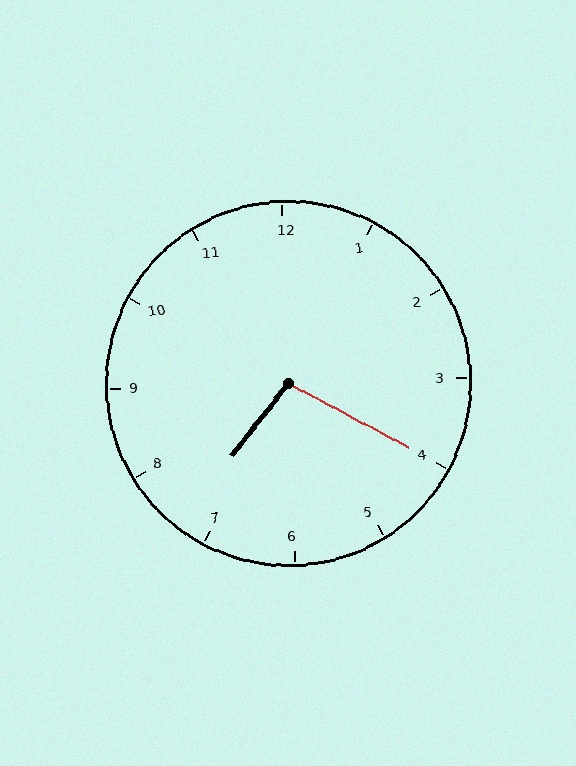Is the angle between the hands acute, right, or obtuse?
It is obtuse.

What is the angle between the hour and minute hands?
Approximately 100 degrees.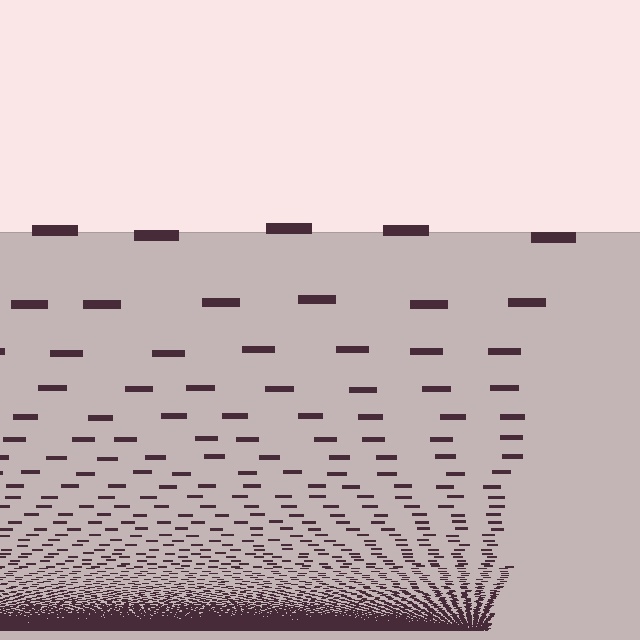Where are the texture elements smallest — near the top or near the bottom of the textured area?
Near the bottom.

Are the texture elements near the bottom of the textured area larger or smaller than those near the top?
Smaller. The gradient is inverted — elements near the bottom are smaller and denser.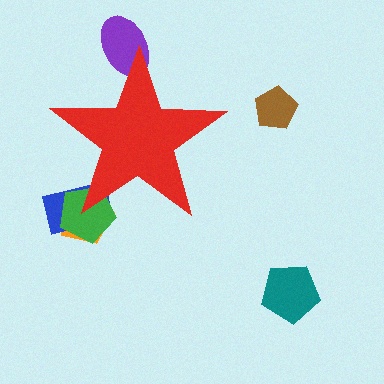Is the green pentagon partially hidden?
Yes, the green pentagon is partially hidden behind the red star.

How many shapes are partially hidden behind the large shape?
4 shapes are partially hidden.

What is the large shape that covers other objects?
A red star.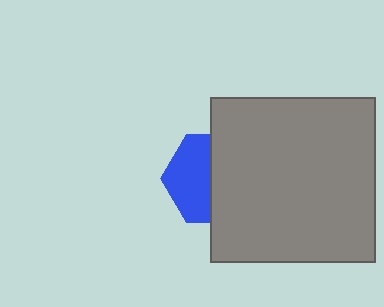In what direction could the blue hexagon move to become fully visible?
The blue hexagon could move left. That would shift it out from behind the gray square entirely.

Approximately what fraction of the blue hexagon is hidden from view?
Roughly 53% of the blue hexagon is hidden behind the gray square.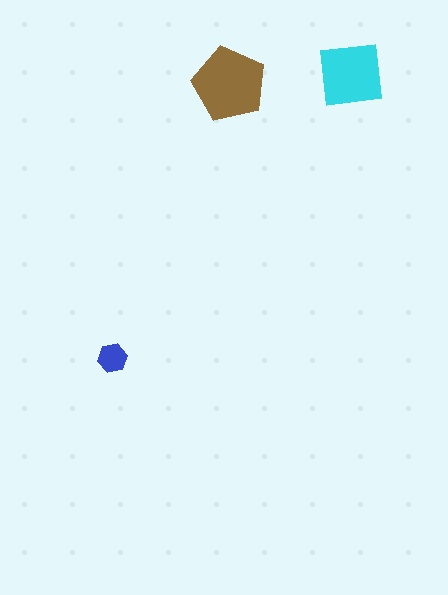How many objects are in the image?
There are 3 objects in the image.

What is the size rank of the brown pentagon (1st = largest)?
1st.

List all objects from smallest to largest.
The blue hexagon, the cyan square, the brown pentagon.